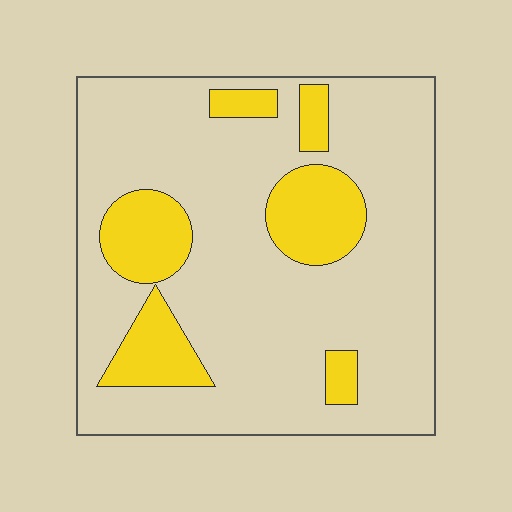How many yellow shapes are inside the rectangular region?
6.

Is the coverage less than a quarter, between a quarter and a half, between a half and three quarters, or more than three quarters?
Less than a quarter.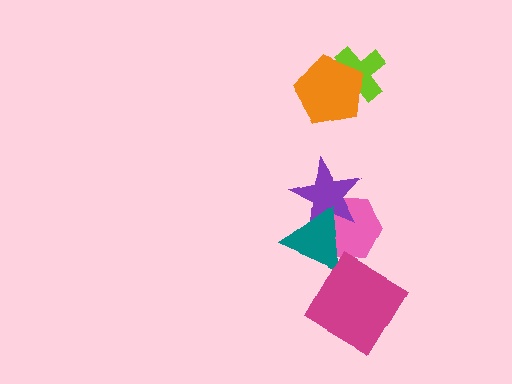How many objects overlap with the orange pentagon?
1 object overlaps with the orange pentagon.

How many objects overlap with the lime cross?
1 object overlaps with the lime cross.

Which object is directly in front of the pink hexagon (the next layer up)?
The purple star is directly in front of the pink hexagon.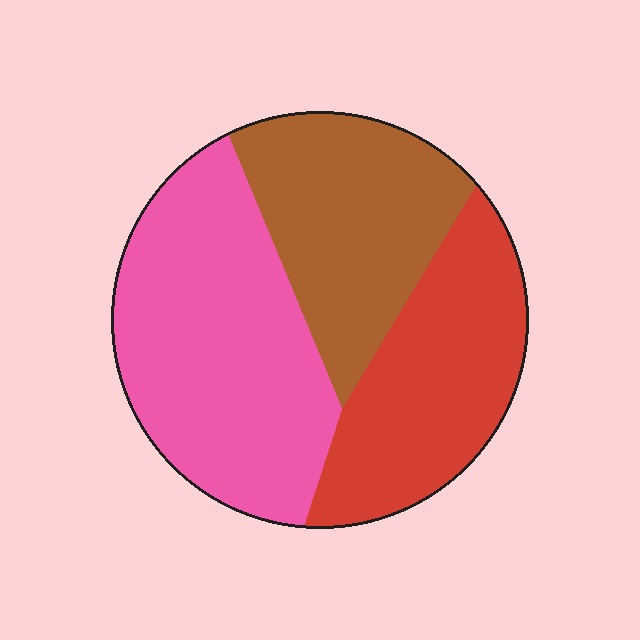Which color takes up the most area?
Pink, at roughly 40%.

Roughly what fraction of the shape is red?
Red covers roughly 30% of the shape.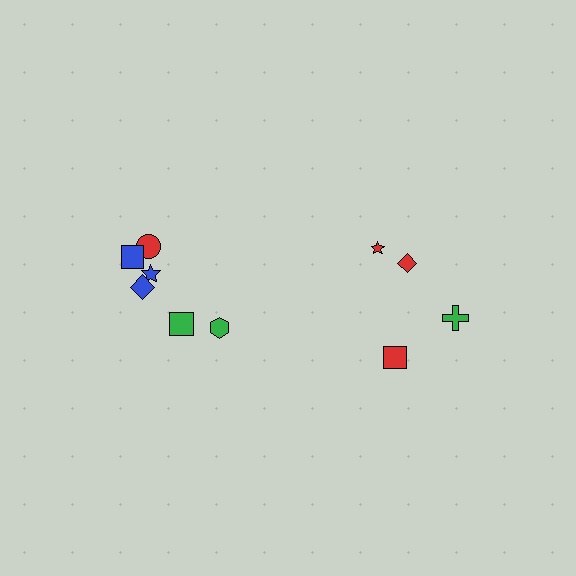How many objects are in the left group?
There are 6 objects.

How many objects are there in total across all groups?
There are 10 objects.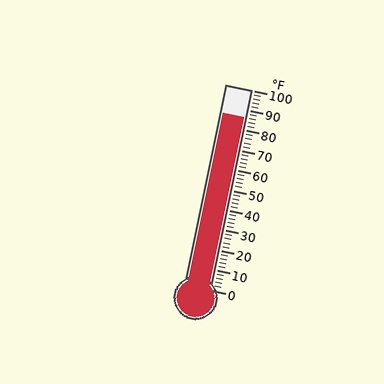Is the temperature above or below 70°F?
The temperature is above 70°F.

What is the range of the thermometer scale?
The thermometer scale ranges from 0°F to 100°F.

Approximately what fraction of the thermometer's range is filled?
The thermometer is filled to approximately 85% of its range.